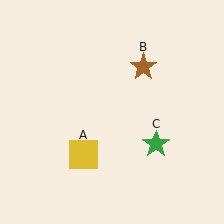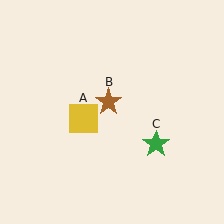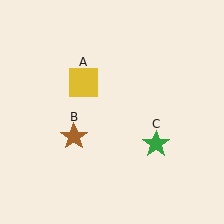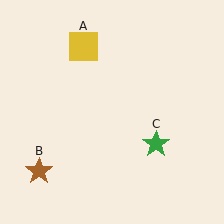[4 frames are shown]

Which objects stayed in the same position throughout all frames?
Green star (object C) remained stationary.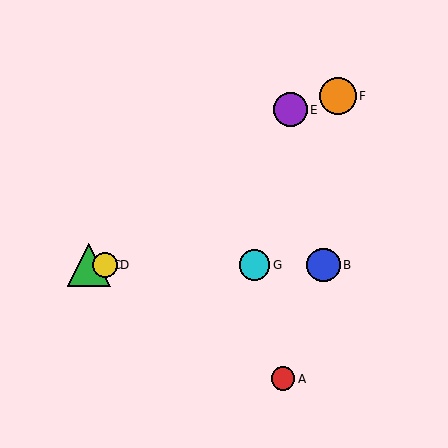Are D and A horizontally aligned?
No, D is at y≈265 and A is at y≈379.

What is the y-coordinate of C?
Object C is at y≈265.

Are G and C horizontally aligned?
Yes, both are at y≈265.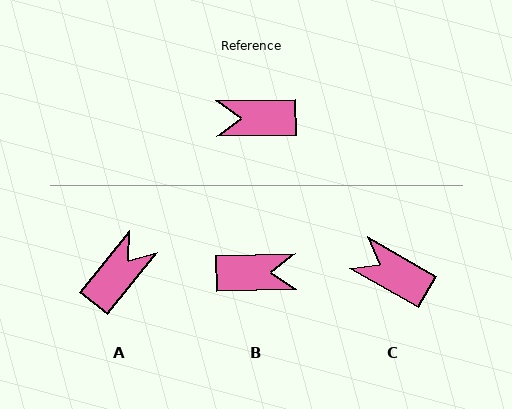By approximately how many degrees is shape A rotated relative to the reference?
Approximately 130 degrees clockwise.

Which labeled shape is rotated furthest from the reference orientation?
B, about 180 degrees away.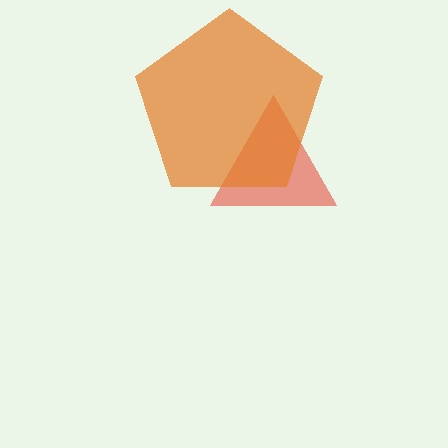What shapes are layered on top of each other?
The layered shapes are: a red triangle, an orange pentagon.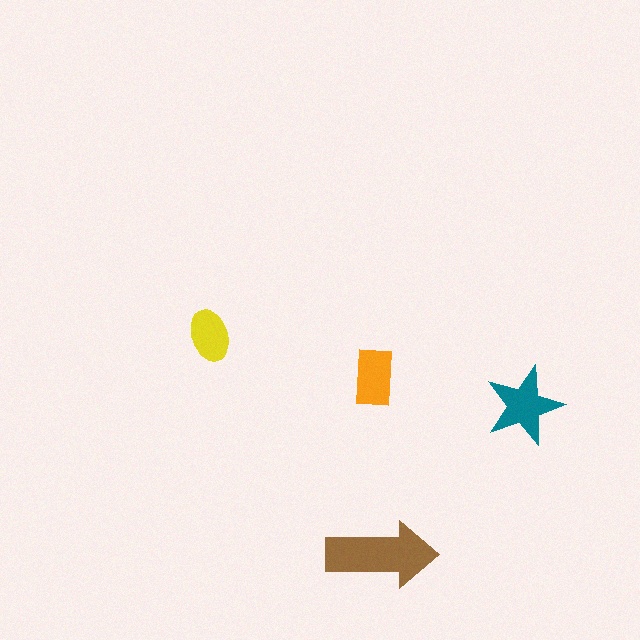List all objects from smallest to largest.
The yellow ellipse, the orange rectangle, the teal star, the brown arrow.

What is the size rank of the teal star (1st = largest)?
2nd.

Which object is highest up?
The yellow ellipse is topmost.